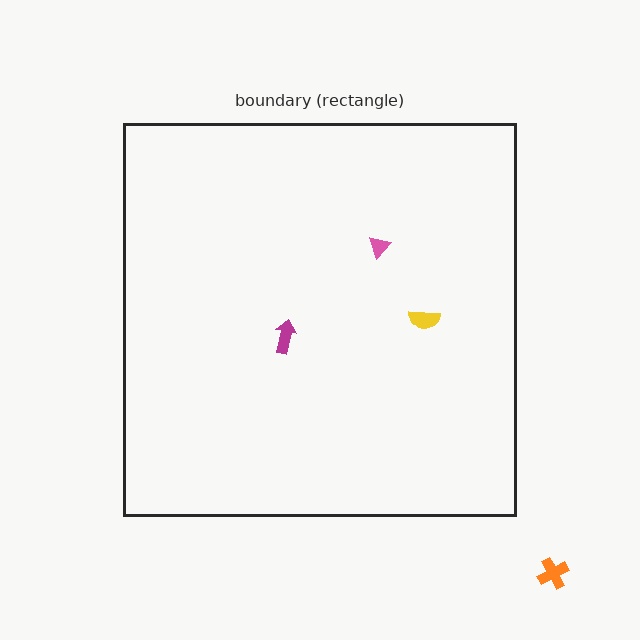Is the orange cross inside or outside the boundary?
Outside.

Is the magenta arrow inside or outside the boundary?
Inside.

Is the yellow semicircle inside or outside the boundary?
Inside.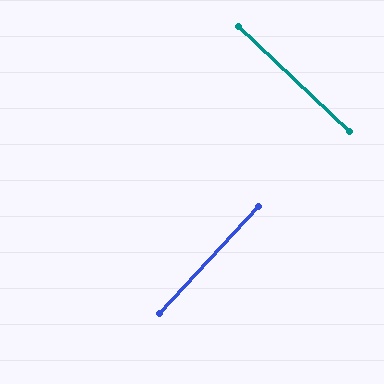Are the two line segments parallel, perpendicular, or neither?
Perpendicular — they meet at approximately 89°.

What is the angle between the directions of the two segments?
Approximately 89 degrees.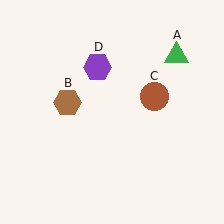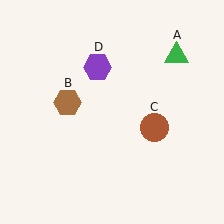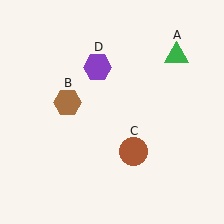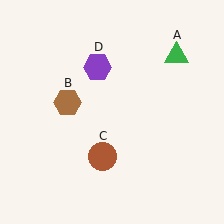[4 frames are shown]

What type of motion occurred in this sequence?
The brown circle (object C) rotated clockwise around the center of the scene.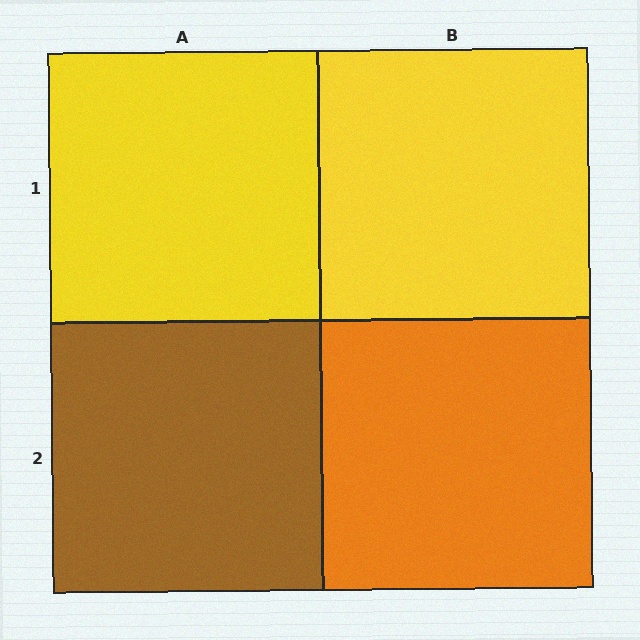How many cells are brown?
1 cell is brown.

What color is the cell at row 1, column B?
Yellow.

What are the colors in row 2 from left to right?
Brown, orange.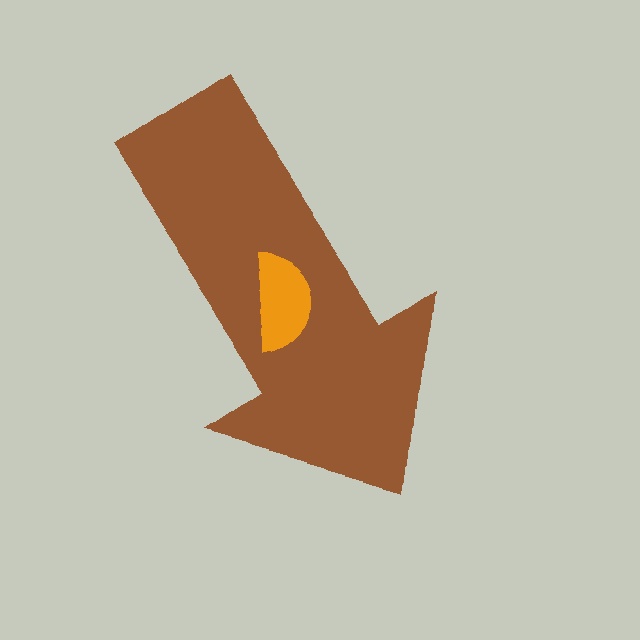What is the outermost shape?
The brown arrow.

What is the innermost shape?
The orange semicircle.